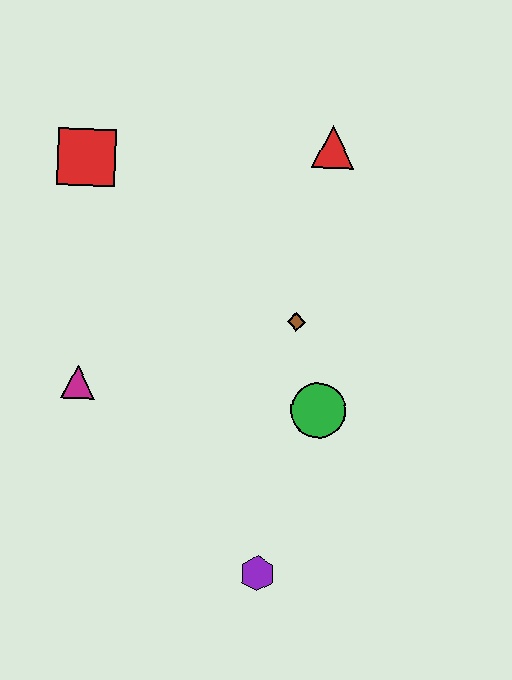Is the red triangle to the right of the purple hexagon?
Yes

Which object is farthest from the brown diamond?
The red square is farthest from the brown diamond.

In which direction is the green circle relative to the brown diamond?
The green circle is below the brown diamond.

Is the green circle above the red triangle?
No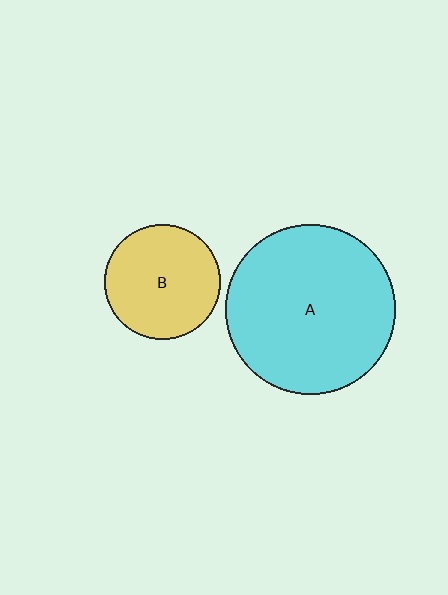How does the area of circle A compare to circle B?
Approximately 2.2 times.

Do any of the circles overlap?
No, none of the circles overlap.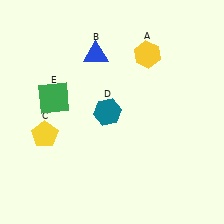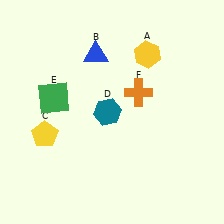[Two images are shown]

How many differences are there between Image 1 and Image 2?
There is 1 difference between the two images.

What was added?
An orange cross (F) was added in Image 2.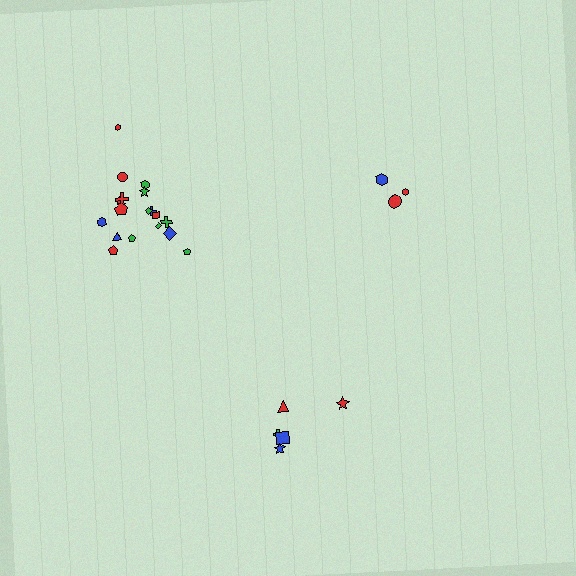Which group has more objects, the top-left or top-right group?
The top-left group.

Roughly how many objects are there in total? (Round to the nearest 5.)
Roughly 25 objects in total.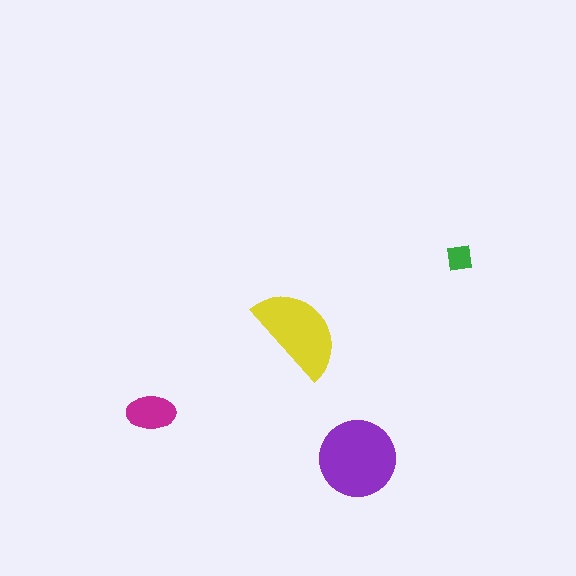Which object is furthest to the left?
The magenta ellipse is leftmost.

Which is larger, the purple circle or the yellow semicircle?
The purple circle.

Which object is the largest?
The purple circle.